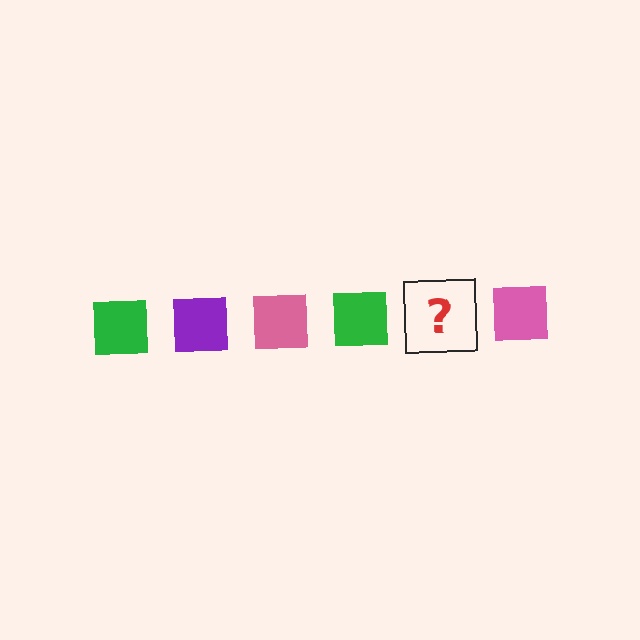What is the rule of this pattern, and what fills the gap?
The rule is that the pattern cycles through green, purple, pink squares. The gap should be filled with a purple square.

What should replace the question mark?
The question mark should be replaced with a purple square.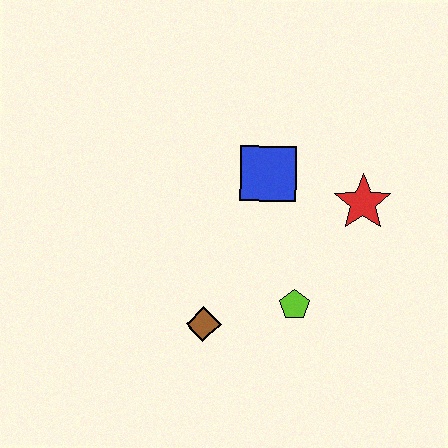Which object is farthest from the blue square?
The brown diamond is farthest from the blue square.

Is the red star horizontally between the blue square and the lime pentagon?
No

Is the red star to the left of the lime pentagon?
No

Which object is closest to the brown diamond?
The lime pentagon is closest to the brown diamond.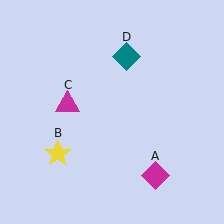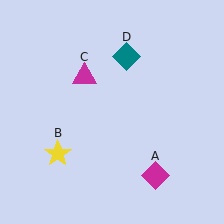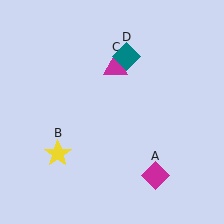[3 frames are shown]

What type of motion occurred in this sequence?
The magenta triangle (object C) rotated clockwise around the center of the scene.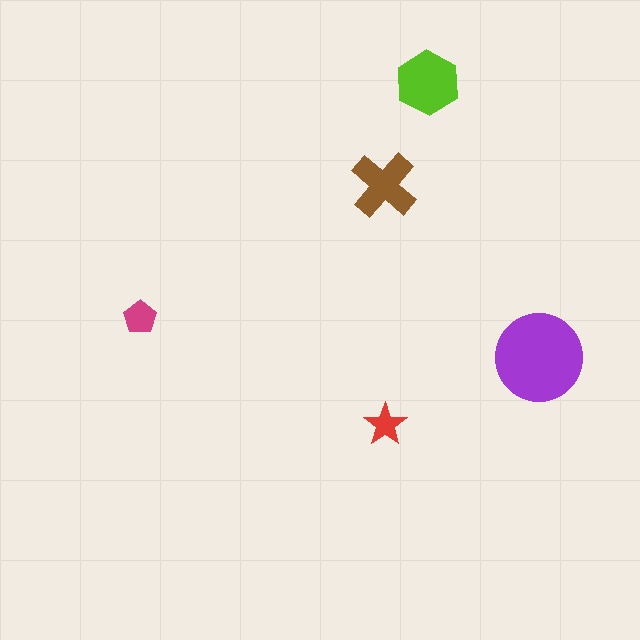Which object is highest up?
The lime hexagon is topmost.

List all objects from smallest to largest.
The red star, the magenta pentagon, the brown cross, the lime hexagon, the purple circle.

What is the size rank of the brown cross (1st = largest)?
3rd.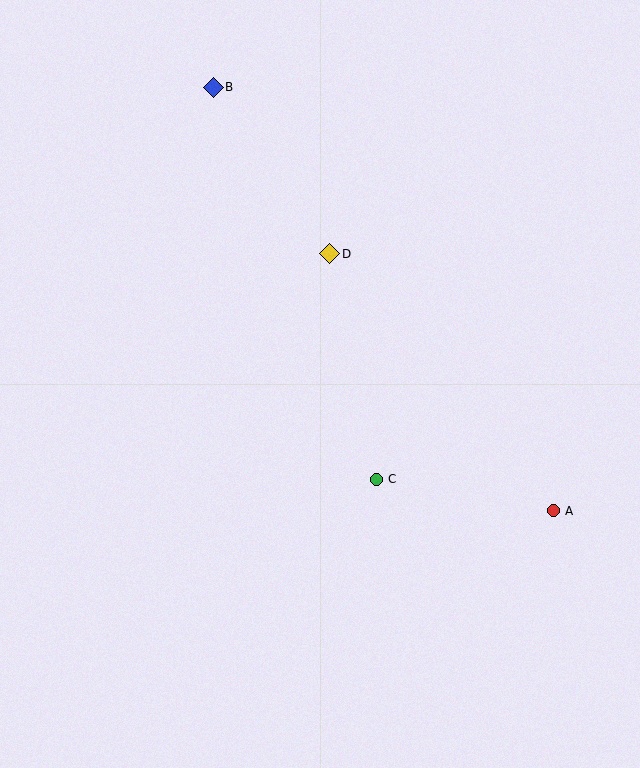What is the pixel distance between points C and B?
The distance between C and B is 425 pixels.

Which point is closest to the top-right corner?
Point D is closest to the top-right corner.